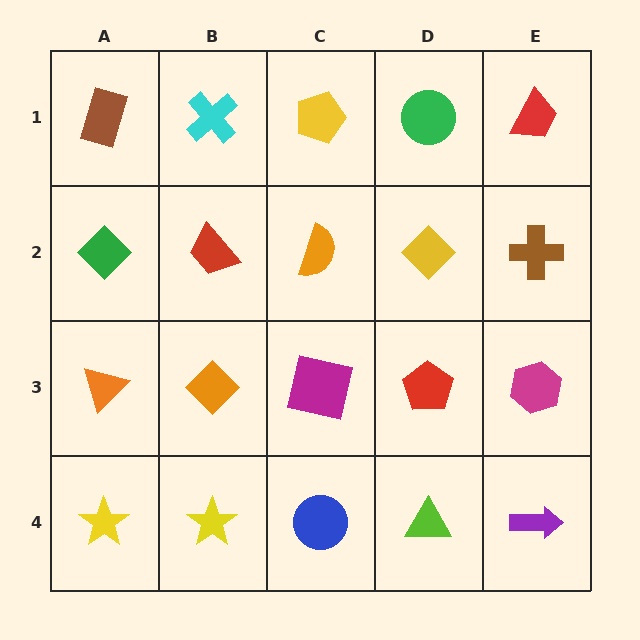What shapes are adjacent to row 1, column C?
An orange semicircle (row 2, column C), a cyan cross (row 1, column B), a green circle (row 1, column D).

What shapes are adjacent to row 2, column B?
A cyan cross (row 1, column B), an orange diamond (row 3, column B), a green diamond (row 2, column A), an orange semicircle (row 2, column C).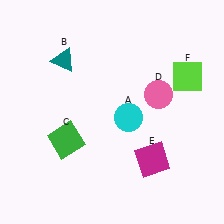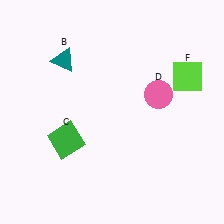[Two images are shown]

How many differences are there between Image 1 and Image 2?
There are 2 differences between the two images.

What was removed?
The magenta square (E), the cyan circle (A) were removed in Image 2.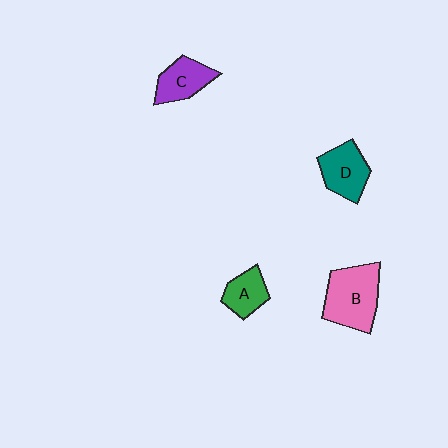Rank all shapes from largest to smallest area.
From largest to smallest: B (pink), D (teal), C (purple), A (green).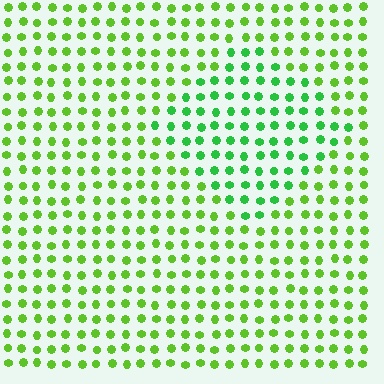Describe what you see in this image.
The image is filled with small lime elements in a uniform arrangement. A diamond-shaped region is visible where the elements are tinted to a slightly different hue, forming a subtle color boundary.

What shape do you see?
I see a diamond.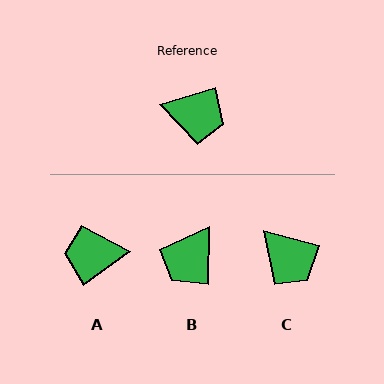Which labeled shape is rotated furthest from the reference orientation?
A, about 160 degrees away.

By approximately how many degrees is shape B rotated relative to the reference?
Approximately 108 degrees clockwise.